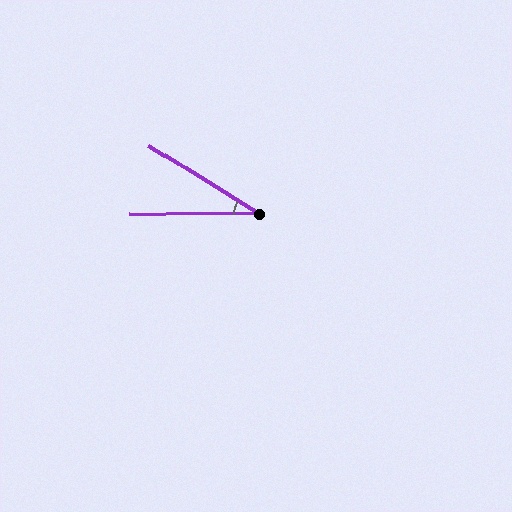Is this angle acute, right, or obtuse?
It is acute.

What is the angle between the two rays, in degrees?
Approximately 32 degrees.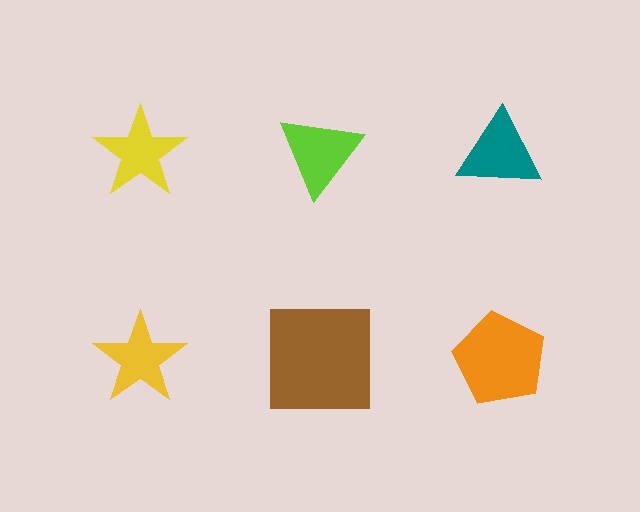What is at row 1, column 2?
A lime triangle.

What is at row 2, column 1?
A yellow star.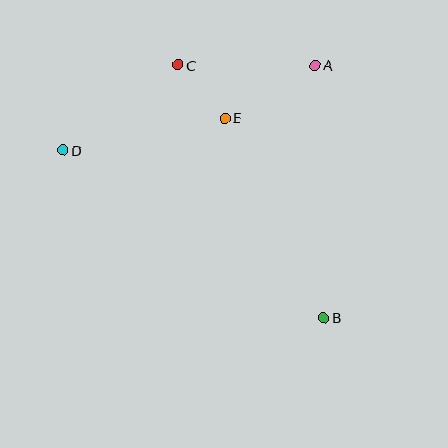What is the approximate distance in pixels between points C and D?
The distance between C and D is approximately 143 pixels.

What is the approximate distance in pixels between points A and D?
The distance between A and D is approximately 266 pixels.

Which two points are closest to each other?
Points C and E are closest to each other.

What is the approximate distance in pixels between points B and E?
The distance between B and E is approximately 223 pixels.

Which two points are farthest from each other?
Points B and D are farthest from each other.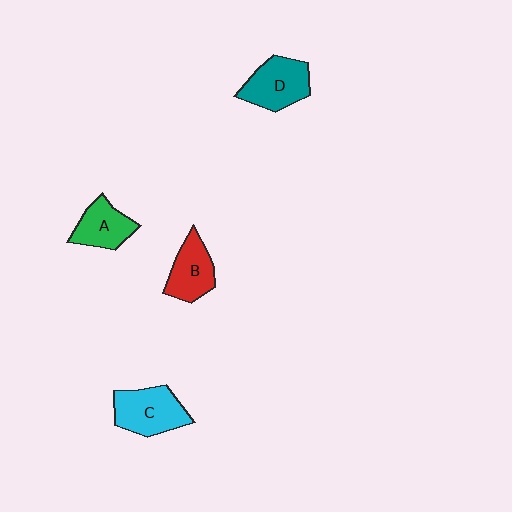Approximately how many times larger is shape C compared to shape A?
Approximately 1.3 times.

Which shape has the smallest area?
Shape A (green).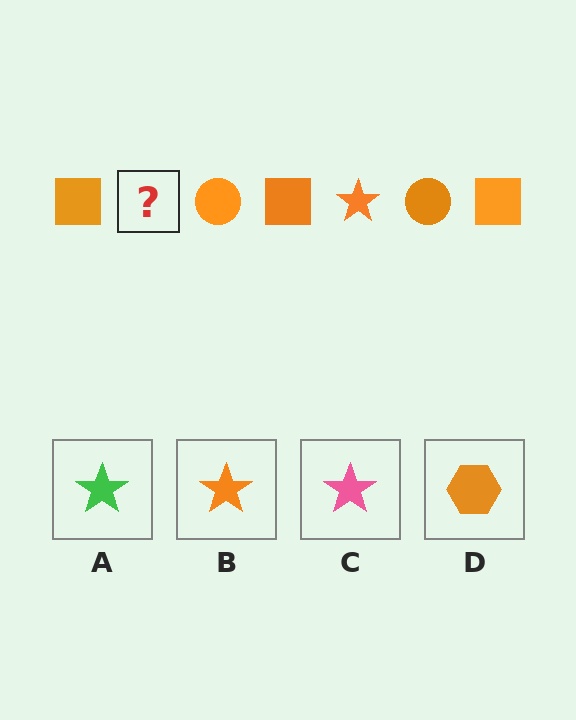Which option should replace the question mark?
Option B.